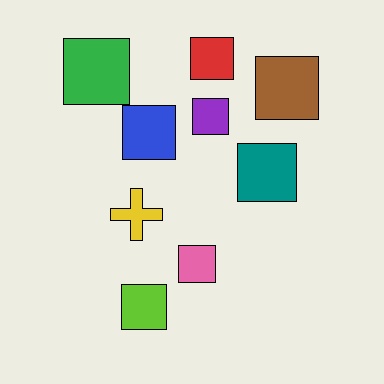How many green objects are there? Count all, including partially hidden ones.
There is 1 green object.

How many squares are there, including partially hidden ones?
There are 8 squares.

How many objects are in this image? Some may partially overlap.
There are 9 objects.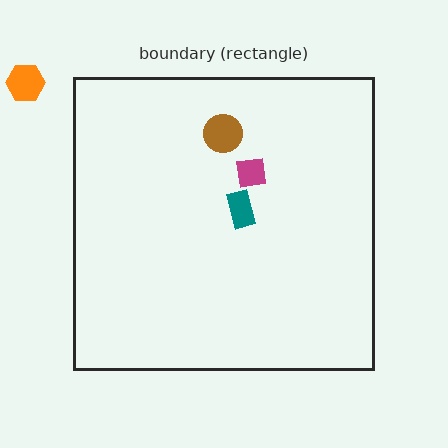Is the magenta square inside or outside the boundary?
Inside.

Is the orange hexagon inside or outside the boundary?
Outside.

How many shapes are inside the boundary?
3 inside, 1 outside.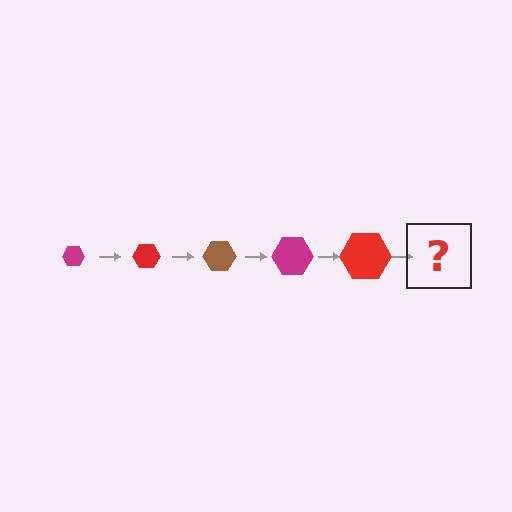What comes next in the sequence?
The next element should be a brown hexagon, larger than the previous one.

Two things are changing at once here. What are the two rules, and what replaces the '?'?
The two rules are that the hexagon grows larger each step and the color cycles through magenta, red, and brown. The '?' should be a brown hexagon, larger than the previous one.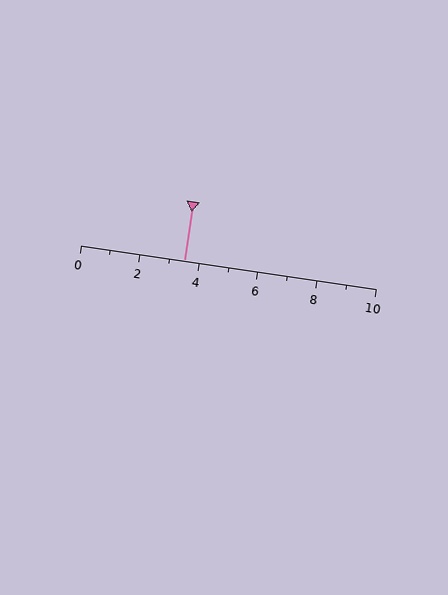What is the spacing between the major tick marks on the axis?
The major ticks are spaced 2 apart.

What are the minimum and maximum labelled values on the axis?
The axis runs from 0 to 10.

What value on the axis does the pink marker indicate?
The marker indicates approximately 3.5.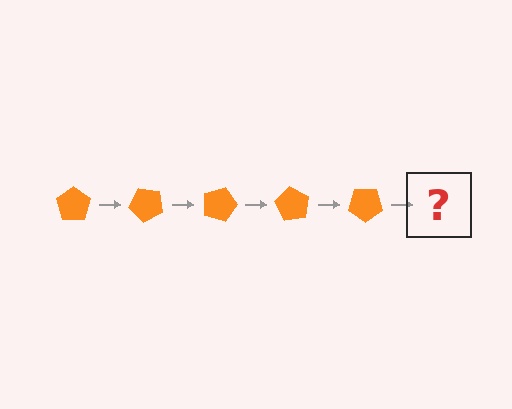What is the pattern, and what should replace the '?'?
The pattern is that the pentagon rotates 45 degrees each step. The '?' should be an orange pentagon rotated 225 degrees.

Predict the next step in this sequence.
The next step is an orange pentagon rotated 225 degrees.